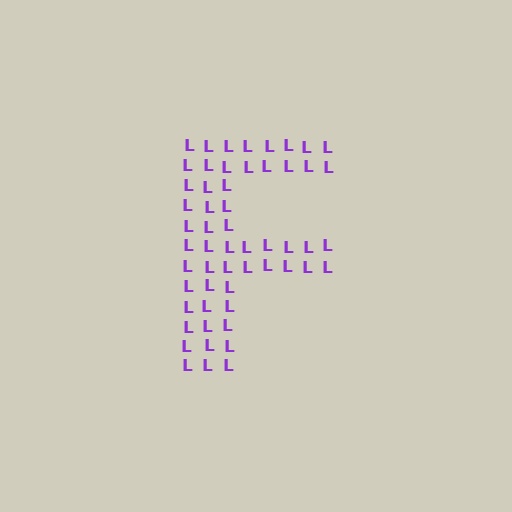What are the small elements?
The small elements are letter L's.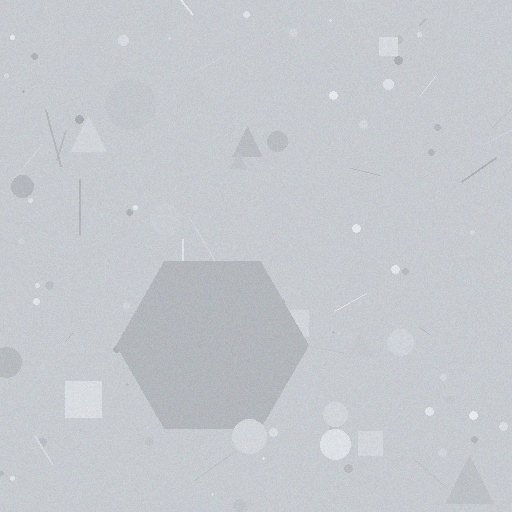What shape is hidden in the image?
A hexagon is hidden in the image.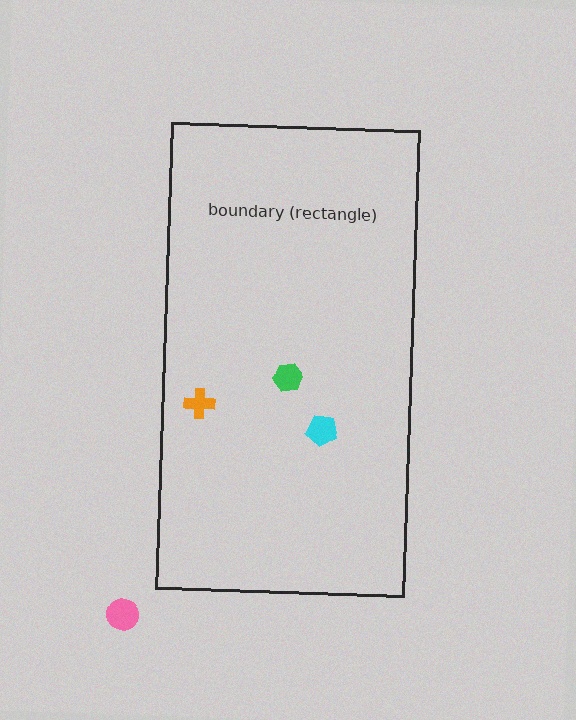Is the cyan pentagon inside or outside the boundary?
Inside.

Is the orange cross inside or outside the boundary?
Inside.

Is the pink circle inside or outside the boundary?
Outside.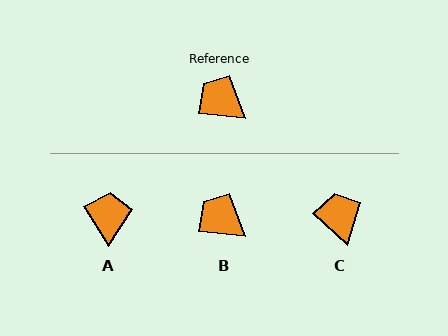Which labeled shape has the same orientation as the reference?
B.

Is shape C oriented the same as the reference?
No, it is off by about 37 degrees.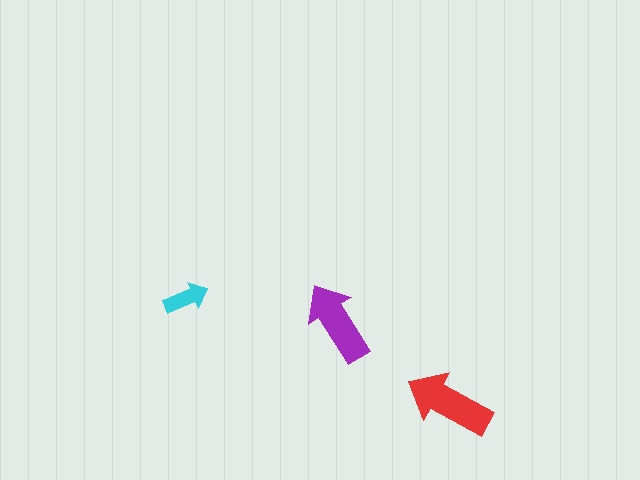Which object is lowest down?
The red arrow is bottommost.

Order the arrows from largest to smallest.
the red one, the purple one, the cyan one.